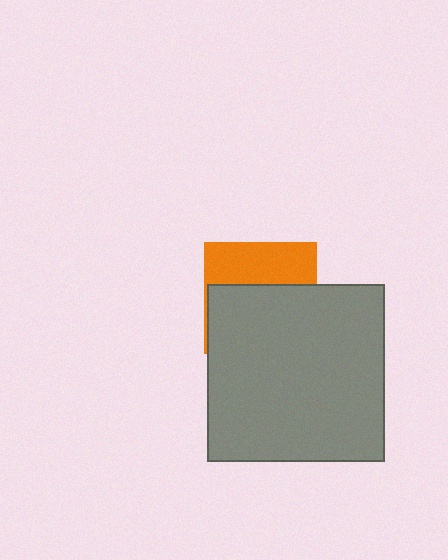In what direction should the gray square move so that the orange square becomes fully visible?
The gray square should move down. That is the shortest direction to clear the overlap and leave the orange square fully visible.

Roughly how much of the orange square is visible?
A small part of it is visible (roughly 40%).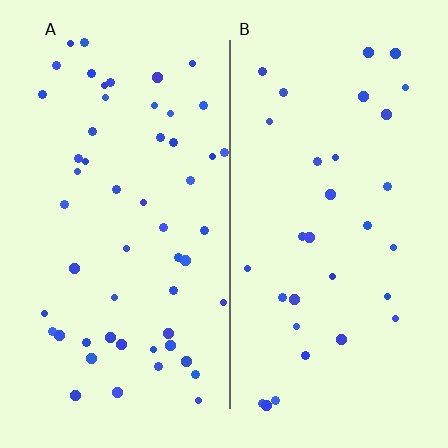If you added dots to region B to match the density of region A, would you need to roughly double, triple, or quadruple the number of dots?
Approximately double.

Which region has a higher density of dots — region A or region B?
A (the left).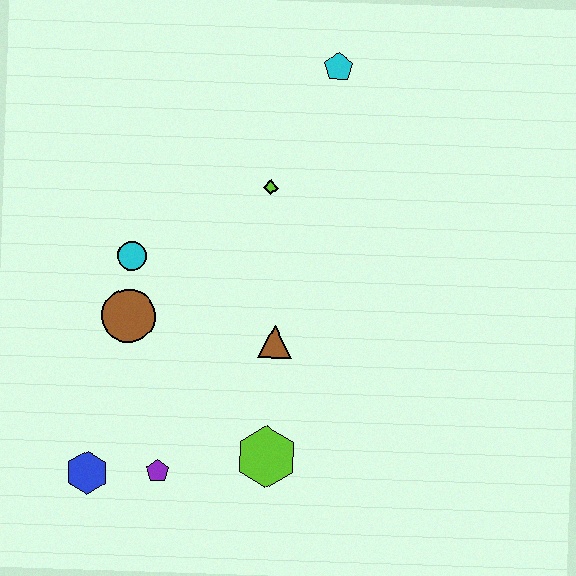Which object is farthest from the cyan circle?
The cyan pentagon is farthest from the cyan circle.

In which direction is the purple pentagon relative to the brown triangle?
The purple pentagon is below the brown triangle.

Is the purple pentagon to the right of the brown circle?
Yes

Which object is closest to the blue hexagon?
The purple pentagon is closest to the blue hexagon.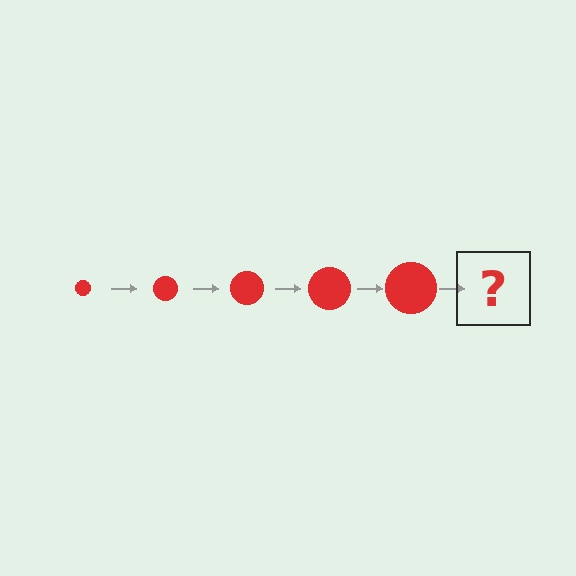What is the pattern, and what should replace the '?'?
The pattern is that the circle gets progressively larger each step. The '?' should be a red circle, larger than the previous one.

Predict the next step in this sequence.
The next step is a red circle, larger than the previous one.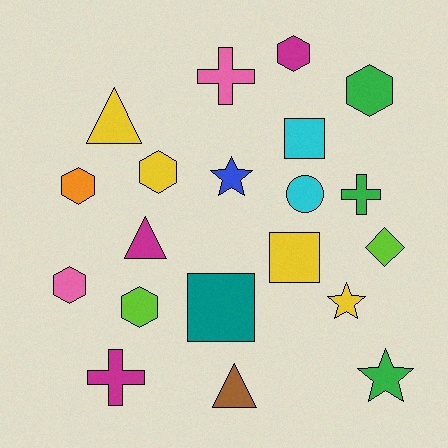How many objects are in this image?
There are 20 objects.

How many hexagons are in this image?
There are 6 hexagons.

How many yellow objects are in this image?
There are 4 yellow objects.